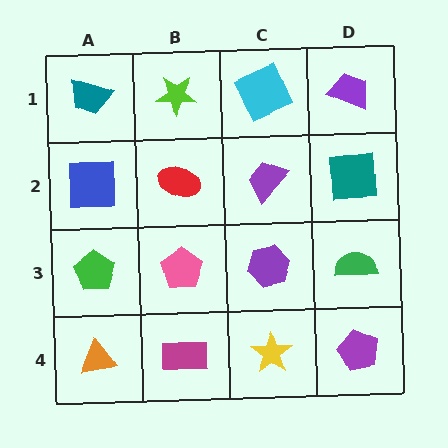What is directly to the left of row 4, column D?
A yellow star.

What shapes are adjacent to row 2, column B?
A lime star (row 1, column B), a pink pentagon (row 3, column B), a blue square (row 2, column A), a purple trapezoid (row 2, column C).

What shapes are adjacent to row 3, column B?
A red ellipse (row 2, column B), a magenta rectangle (row 4, column B), a green pentagon (row 3, column A), a purple hexagon (row 3, column C).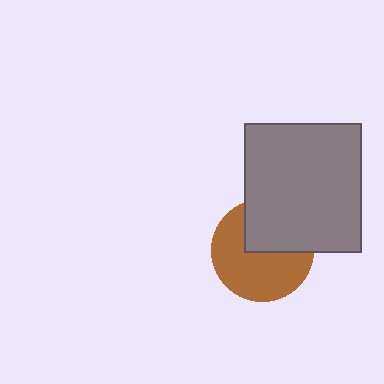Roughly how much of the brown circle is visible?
About half of it is visible (roughly 61%).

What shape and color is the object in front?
The object in front is a gray rectangle.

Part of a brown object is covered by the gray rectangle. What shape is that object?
It is a circle.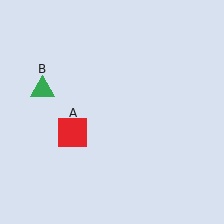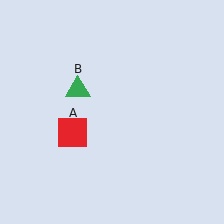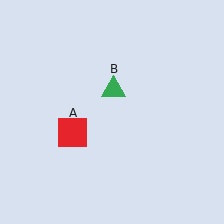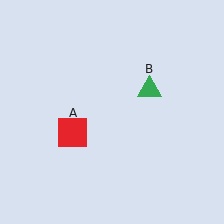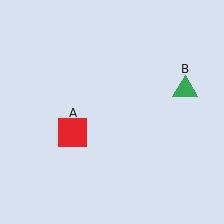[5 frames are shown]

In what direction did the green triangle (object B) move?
The green triangle (object B) moved right.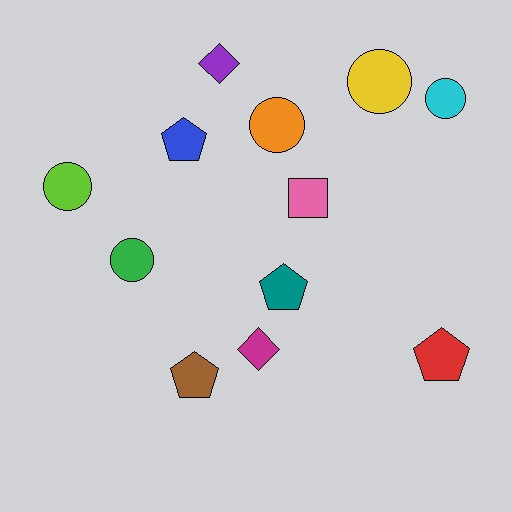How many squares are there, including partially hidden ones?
There is 1 square.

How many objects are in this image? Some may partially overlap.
There are 12 objects.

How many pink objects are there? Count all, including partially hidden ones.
There is 1 pink object.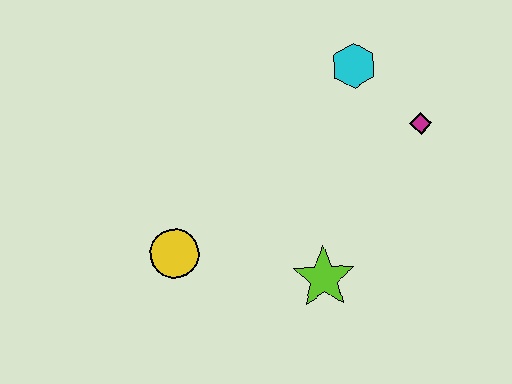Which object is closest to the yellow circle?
The lime star is closest to the yellow circle.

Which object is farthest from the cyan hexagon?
The yellow circle is farthest from the cyan hexagon.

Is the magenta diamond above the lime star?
Yes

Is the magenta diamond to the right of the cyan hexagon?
Yes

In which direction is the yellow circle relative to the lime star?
The yellow circle is to the left of the lime star.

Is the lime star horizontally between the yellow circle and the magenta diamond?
Yes